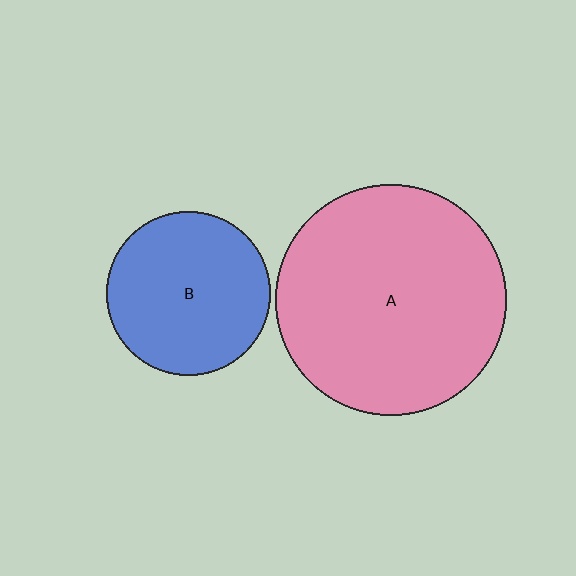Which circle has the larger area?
Circle A (pink).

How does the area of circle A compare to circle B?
Approximately 2.0 times.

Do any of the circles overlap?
No, none of the circles overlap.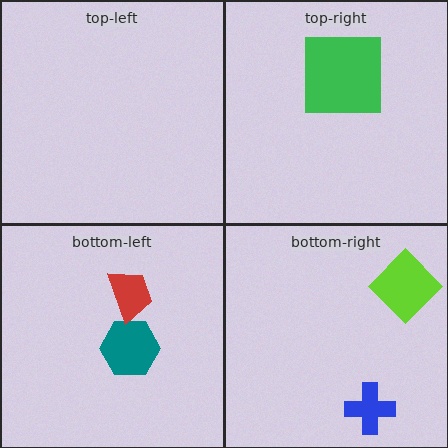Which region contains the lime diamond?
The bottom-right region.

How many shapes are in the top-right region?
1.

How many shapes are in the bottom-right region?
2.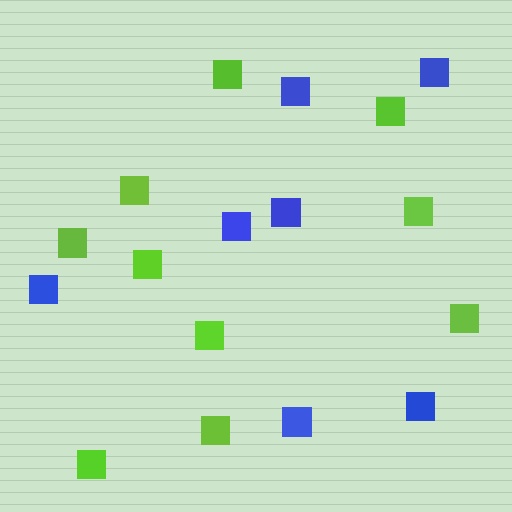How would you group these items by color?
There are 2 groups: one group of blue squares (7) and one group of lime squares (10).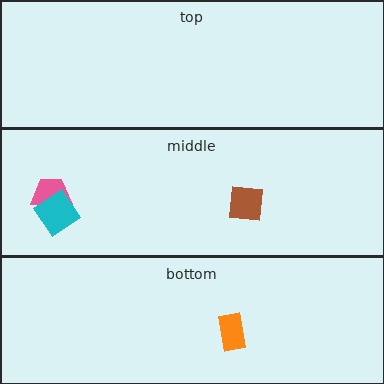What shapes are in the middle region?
The brown square, the pink trapezoid, the cyan diamond.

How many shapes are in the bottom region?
1.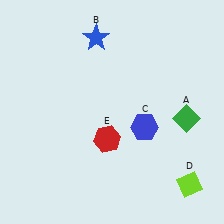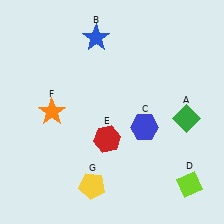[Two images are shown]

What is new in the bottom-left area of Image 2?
A yellow pentagon (G) was added in the bottom-left area of Image 2.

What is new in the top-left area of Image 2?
An orange star (F) was added in the top-left area of Image 2.